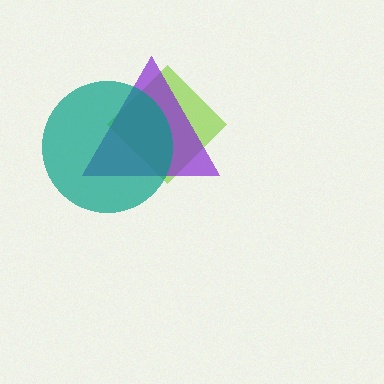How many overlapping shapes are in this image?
There are 3 overlapping shapes in the image.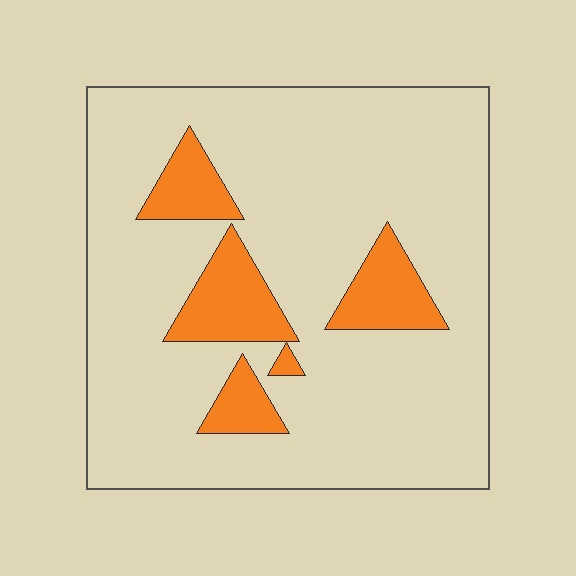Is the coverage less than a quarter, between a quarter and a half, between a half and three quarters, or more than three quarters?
Less than a quarter.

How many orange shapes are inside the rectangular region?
5.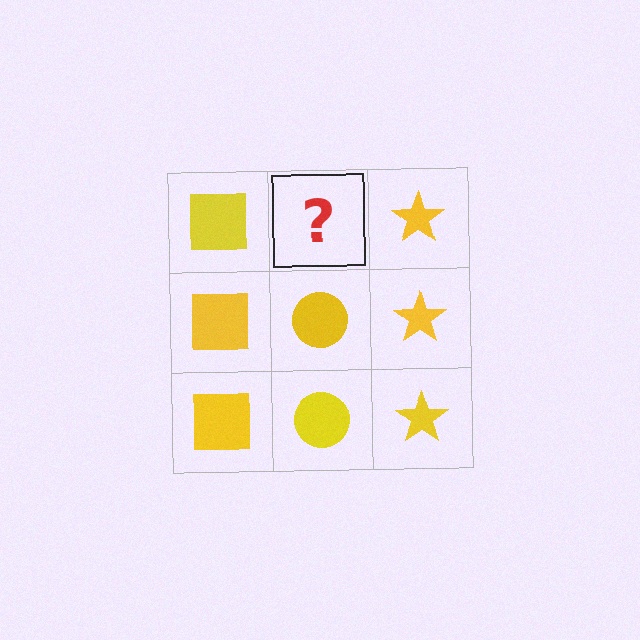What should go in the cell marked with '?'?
The missing cell should contain a yellow circle.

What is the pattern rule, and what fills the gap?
The rule is that each column has a consistent shape. The gap should be filled with a yellow circle.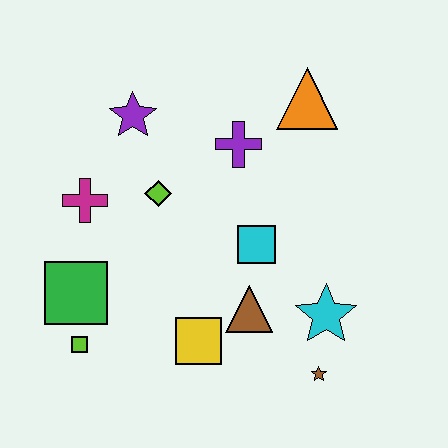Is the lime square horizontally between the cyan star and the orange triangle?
No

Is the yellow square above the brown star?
Yes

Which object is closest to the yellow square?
The brown triangle is closest to the yellow square.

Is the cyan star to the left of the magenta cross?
No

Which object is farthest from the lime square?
The orange triangle is farthest from the lime square.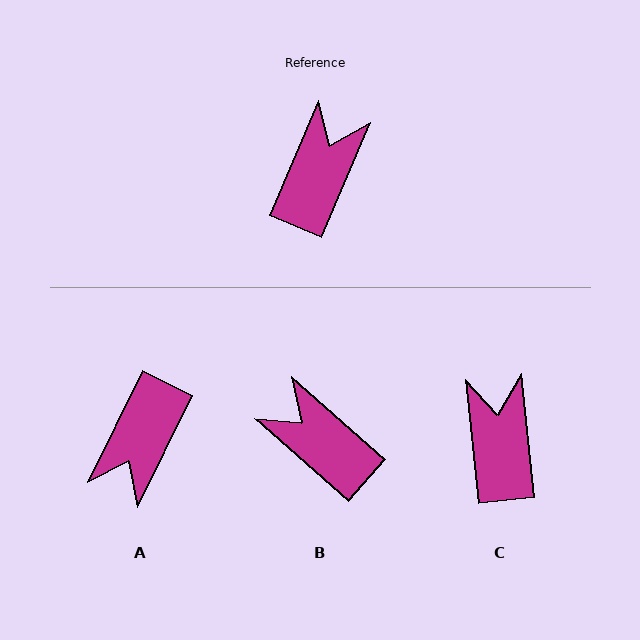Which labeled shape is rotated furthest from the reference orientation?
A, about 177 degrees away.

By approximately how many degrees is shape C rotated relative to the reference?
Approximately 29 degrees counter-clockwise.